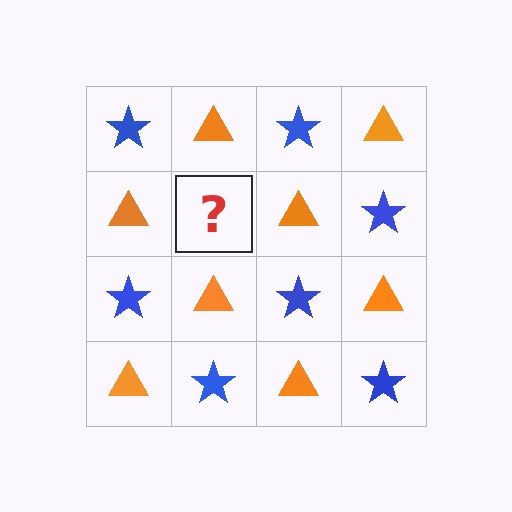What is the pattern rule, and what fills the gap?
The rule is that it alternates blue star and orange triangle in a checkerboard pattern. The gap should be filled with a blue star.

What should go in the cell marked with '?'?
The missing cell should contain a blue star.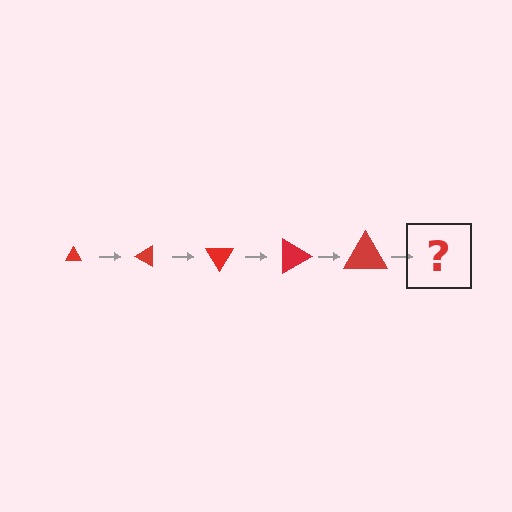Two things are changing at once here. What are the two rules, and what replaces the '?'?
The two rules are that the triangle grows larger each step and it rotates 30 degrees each step. The '?' should be a triangle, larger than the previous one and rotated 150 degrees from the start.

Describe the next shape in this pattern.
It should be a triangle, larger than the previous one and rotated 150 degrees from the start.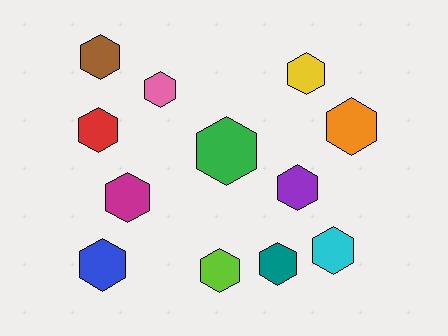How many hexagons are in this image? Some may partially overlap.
There are 12 hexagons.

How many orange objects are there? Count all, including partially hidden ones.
There is 1 orange object.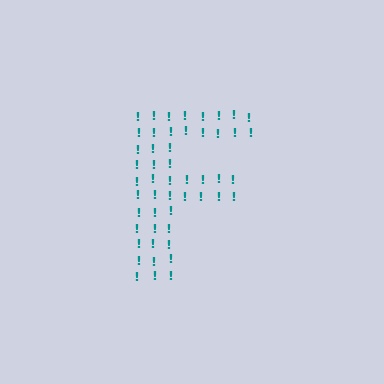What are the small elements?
The small elements are exclamation marks.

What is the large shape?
The large shape is the letter F.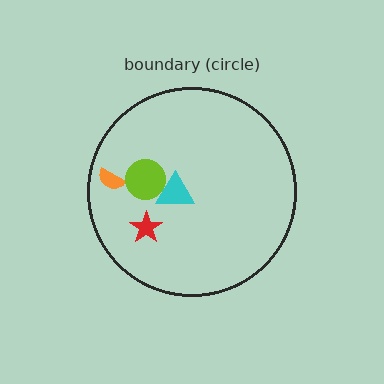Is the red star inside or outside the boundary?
Inside.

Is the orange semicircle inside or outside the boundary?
Inside.